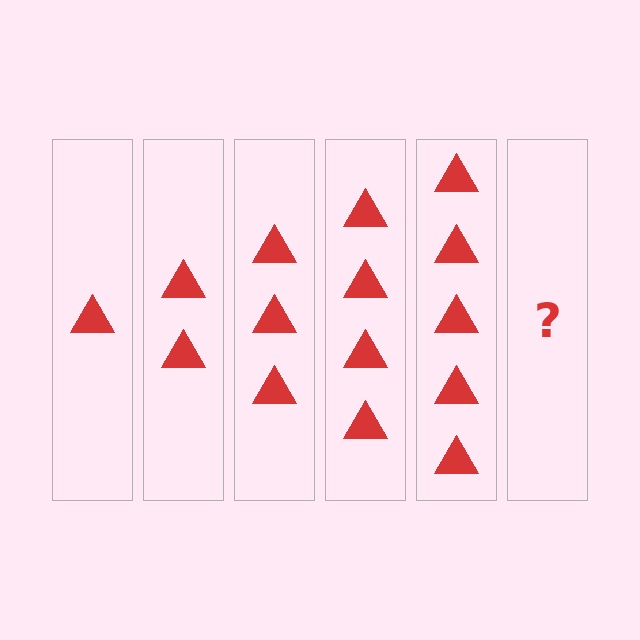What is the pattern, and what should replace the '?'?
The pattern is that each step adds one more triangle. The '?' should be 6 triangles.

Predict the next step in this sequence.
The next step is 6 triangles.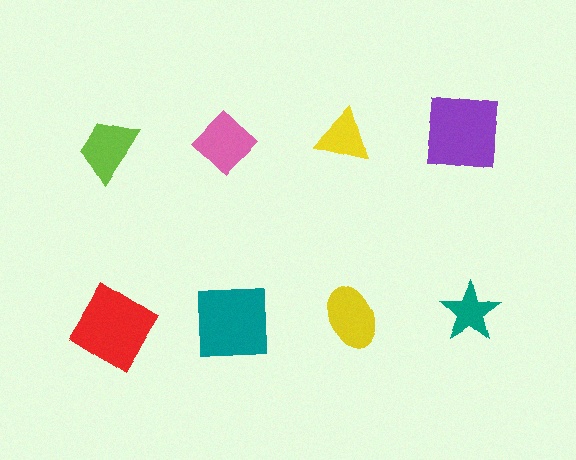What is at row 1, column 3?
A yellow triangle.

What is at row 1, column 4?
A purple square.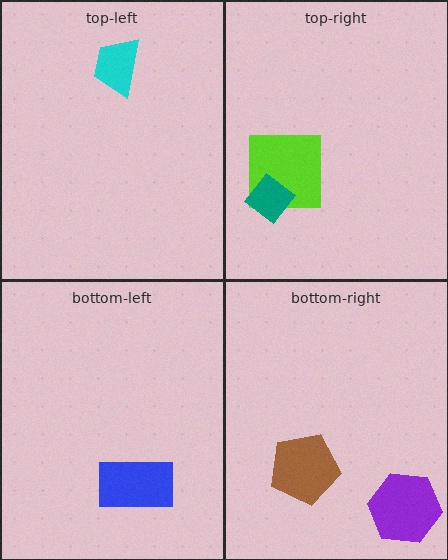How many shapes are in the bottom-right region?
2.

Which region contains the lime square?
The top-right region.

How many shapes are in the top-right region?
2.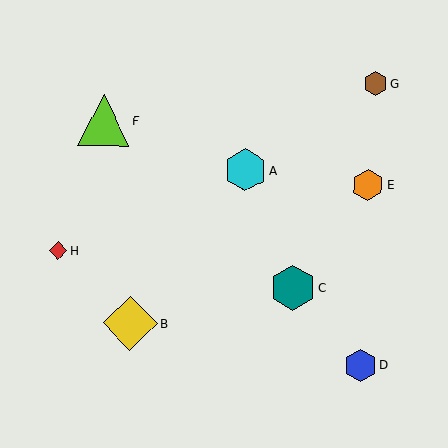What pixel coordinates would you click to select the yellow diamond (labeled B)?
Click at (130, 323) to select the yellow diamond B.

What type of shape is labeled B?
Shape B is a yellow diamond.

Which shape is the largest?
The yellow diamond (labeled B) is the largest.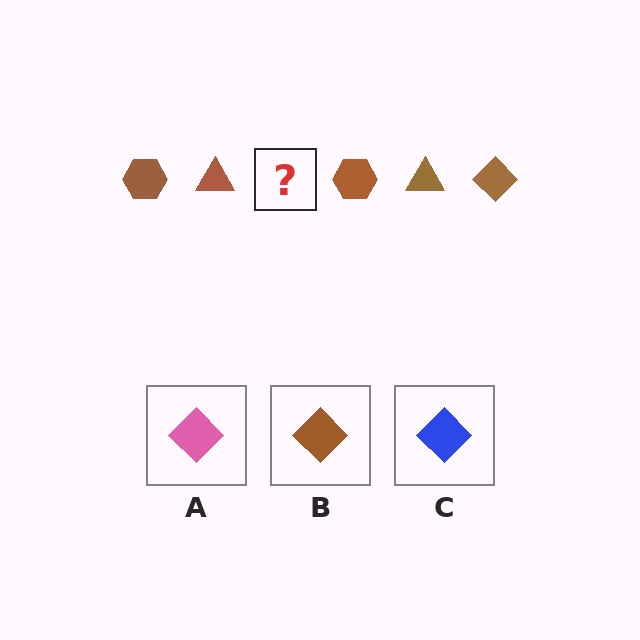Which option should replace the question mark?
Option B.